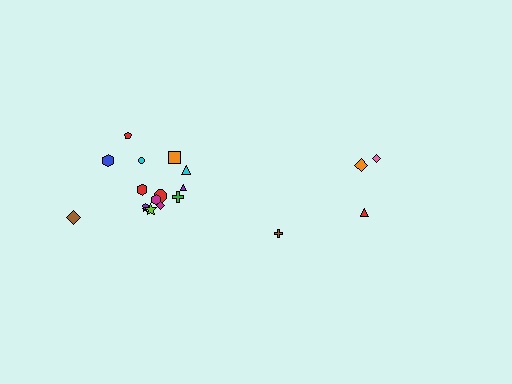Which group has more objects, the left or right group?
The left group.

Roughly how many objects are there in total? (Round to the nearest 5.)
Roughly 20 objects in total.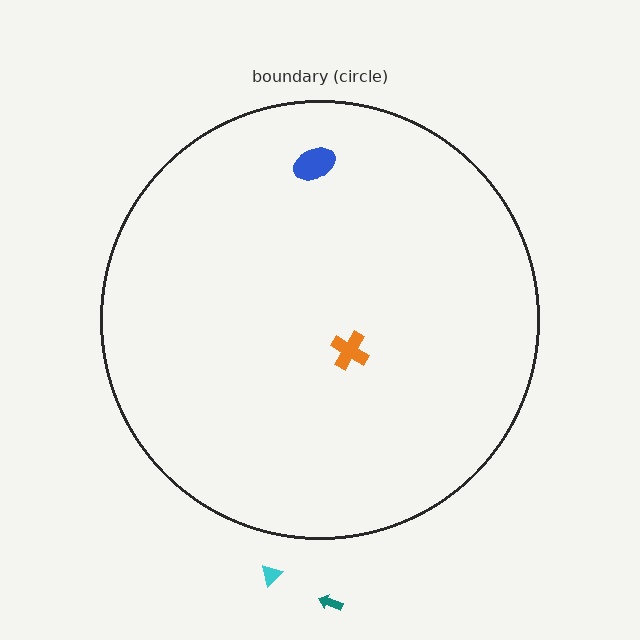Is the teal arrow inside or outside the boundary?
Outside.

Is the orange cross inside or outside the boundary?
Inside.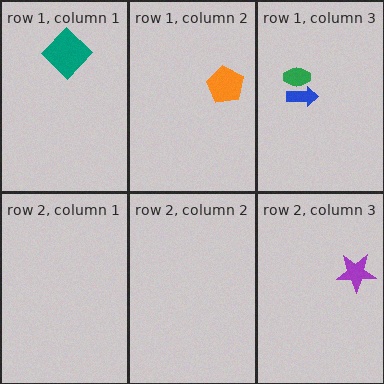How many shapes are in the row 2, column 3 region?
1.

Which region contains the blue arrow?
The row 1, column 3 region.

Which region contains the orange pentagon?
The row 1, column 2 region.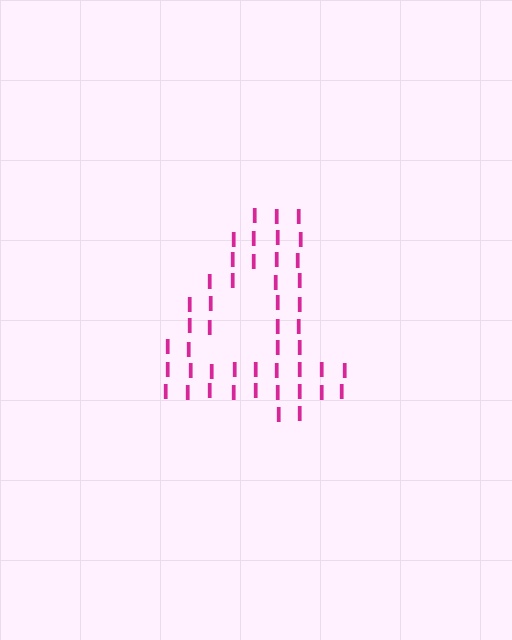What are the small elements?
The small elements are letter I's.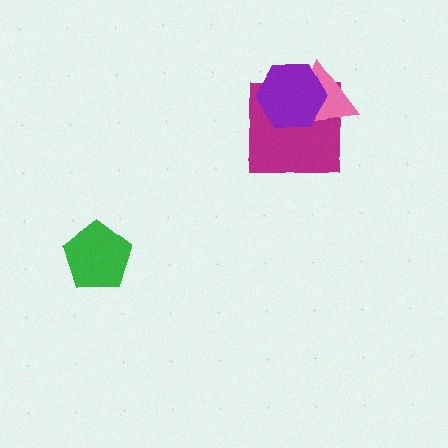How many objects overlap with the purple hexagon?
2 objects overlap with the purple hexagon.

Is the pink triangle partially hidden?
Yes, it is partially covered by another shape.